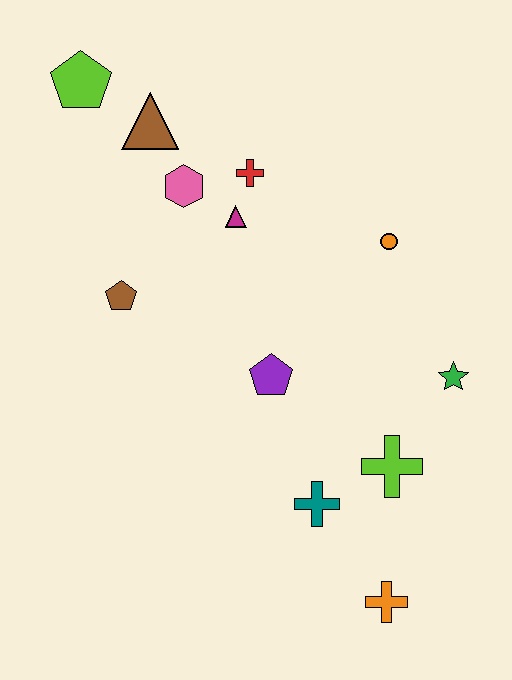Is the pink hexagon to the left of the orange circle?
Yes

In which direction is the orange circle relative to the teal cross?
The orange circle is above the teal cross.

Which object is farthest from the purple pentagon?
The lime pentagon is farthest from the purple pentagon.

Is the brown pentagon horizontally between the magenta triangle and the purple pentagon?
No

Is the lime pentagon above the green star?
Yes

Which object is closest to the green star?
The lime cross is closest to the green star.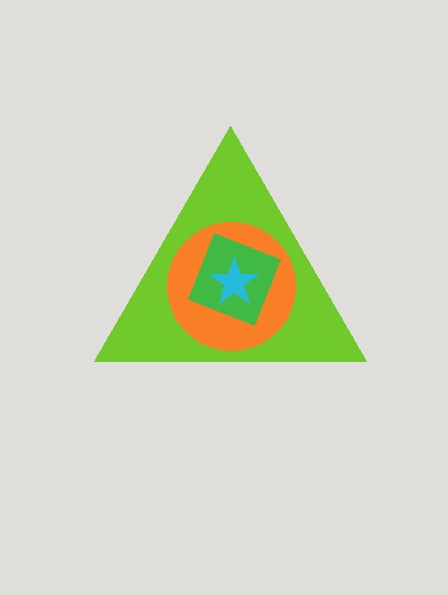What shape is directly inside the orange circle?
The green diamond.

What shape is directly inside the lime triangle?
The orange circle.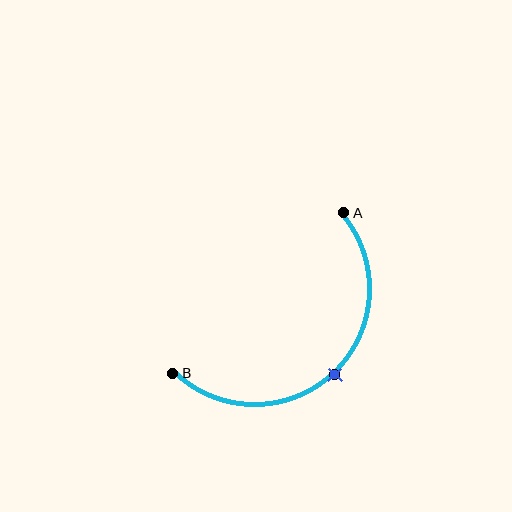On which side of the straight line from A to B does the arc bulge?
The arc bulges below and to the right of the straight line connecting A and B.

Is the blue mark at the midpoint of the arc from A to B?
Yes. The blue mark lies on the arc at equal arc-length from both A and B — it is the arc midpoint.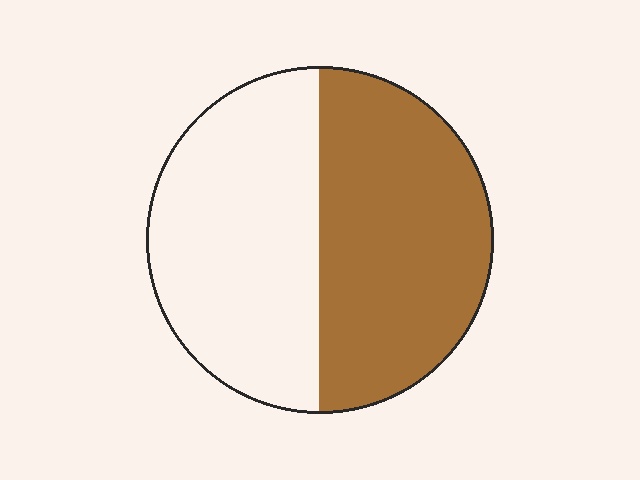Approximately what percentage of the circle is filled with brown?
Approximately 50%.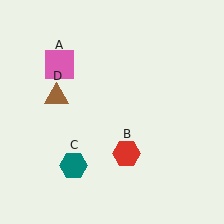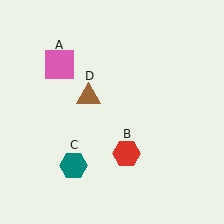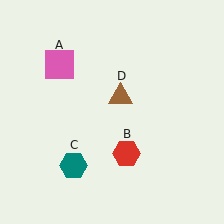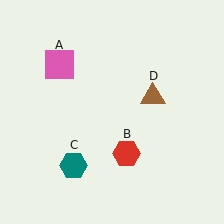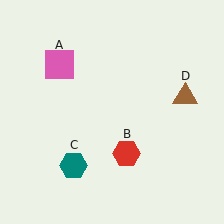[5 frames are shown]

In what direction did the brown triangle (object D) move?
The brown triangle (object D) moved right.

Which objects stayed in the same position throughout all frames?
Pink square (object A) and red hexagon (object B) and teal hexagon (object C) remained stationary.